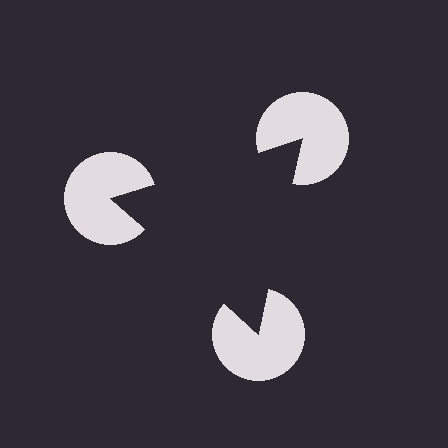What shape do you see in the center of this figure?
An illusory triangle — its edges are inferred from the aligned wedge cuts in the pac-man discs, not physically drawn.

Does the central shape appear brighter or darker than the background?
It typically appears slightly darker than the background, even though no actual brightness change is drawn.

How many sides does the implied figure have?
3 sides.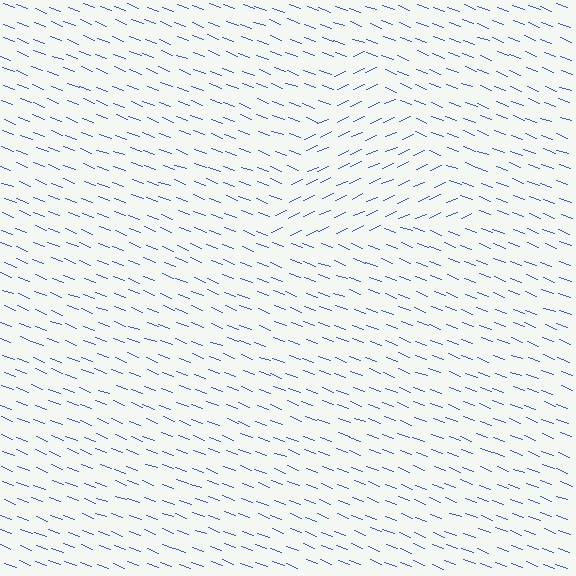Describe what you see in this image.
The image is filled with small blue line segments. A triangle region in the image has lines oriented differently from the surrounding lines, creating a visible texture boundary.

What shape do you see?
I see a triangle.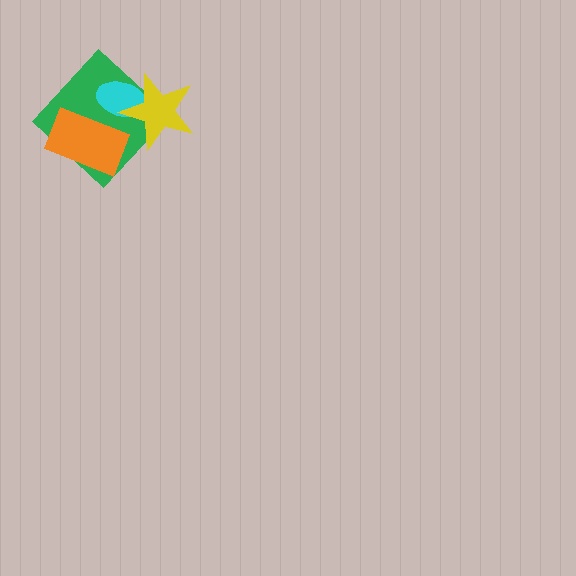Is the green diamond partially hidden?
Yes, it is partially covered by another shape.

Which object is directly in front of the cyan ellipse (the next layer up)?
The yellow star is directly in front of the cyan ellipse.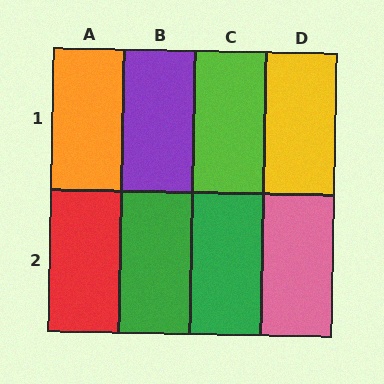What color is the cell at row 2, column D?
Pink.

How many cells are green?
2 cells are green.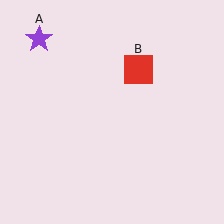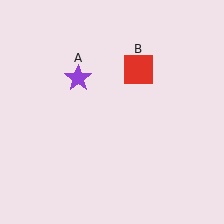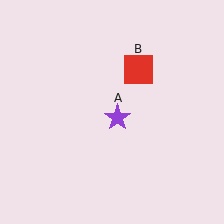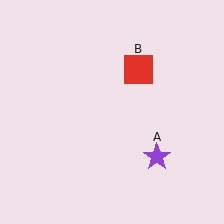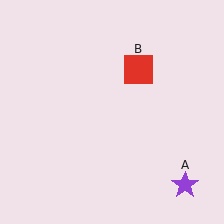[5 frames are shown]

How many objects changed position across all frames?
1 object changed position: purple star (object A).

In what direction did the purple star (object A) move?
The purple star (object A) moved down and to the right.